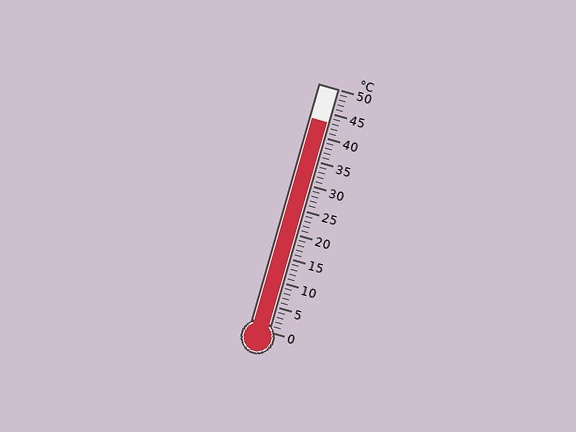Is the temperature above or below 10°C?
The temperature is above 10°C.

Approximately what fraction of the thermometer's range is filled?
The thermometer is filled to approximately 85% of its range.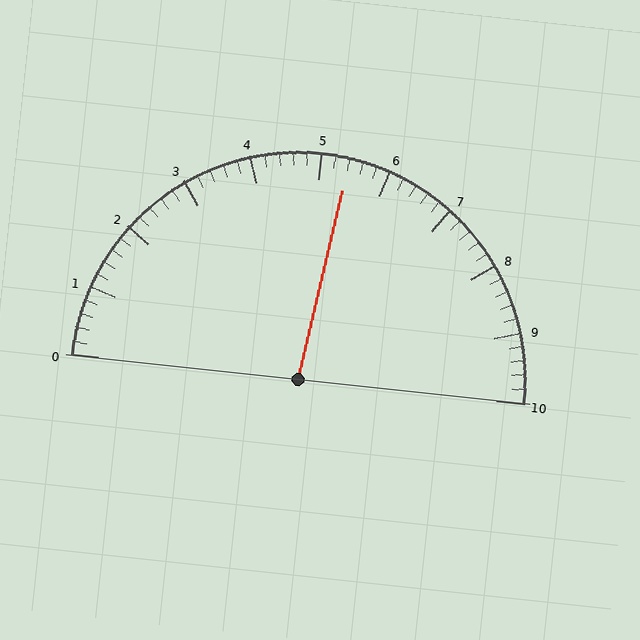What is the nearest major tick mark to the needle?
The nearest major tick mark is 5.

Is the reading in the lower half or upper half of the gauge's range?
The reading is in the upper half of the range (0 to 10).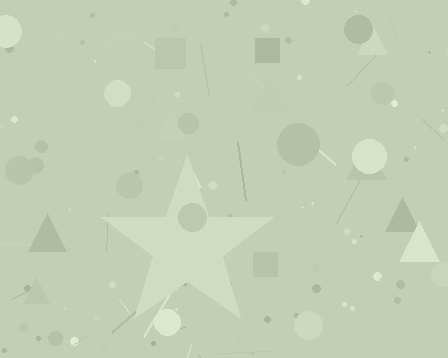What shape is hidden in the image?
A star is hidden in the image.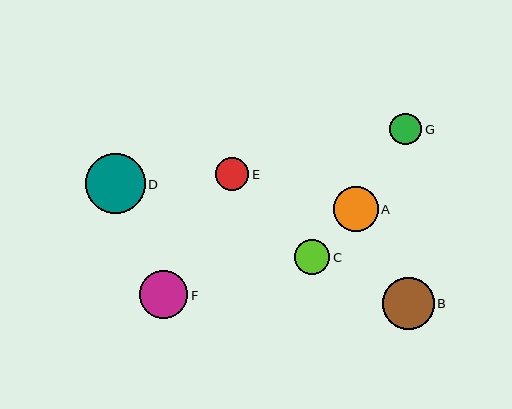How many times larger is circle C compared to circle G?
Circle C is approximately 1.1 times the size of circle G.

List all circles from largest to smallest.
From largest to smallest: D, B, F, A, C, E, G.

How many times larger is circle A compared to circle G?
Circle A is approximately 1.4 times the size of circle G.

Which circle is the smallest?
Circle G is the smallest with a size of approximately 32 pixels.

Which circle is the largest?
Circle D is the largest with a size of approximately 60 pixels.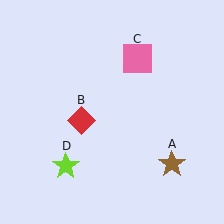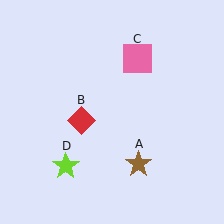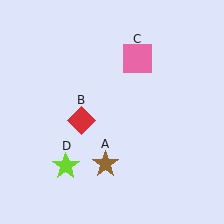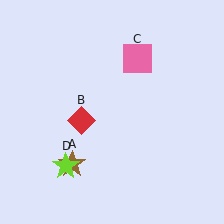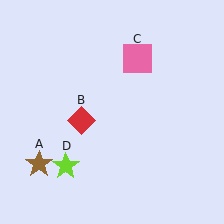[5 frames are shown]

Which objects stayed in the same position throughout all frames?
Red diamond (object B) and pink square (object C) and lime star (object D) remained stationary.